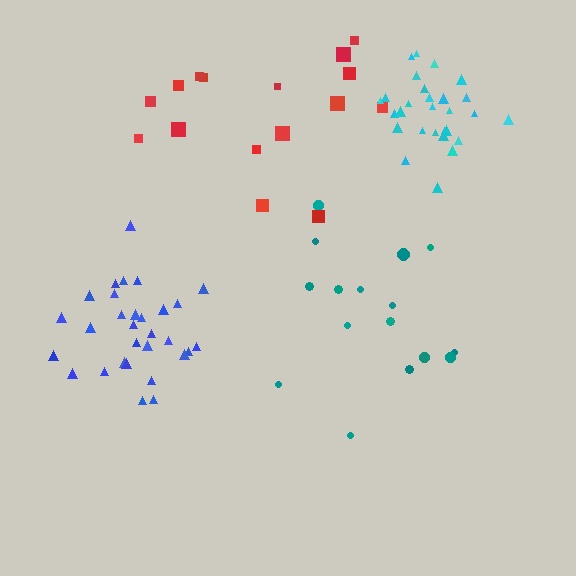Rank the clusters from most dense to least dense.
cyan, blue, teal, red.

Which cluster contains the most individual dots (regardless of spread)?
Blue (30).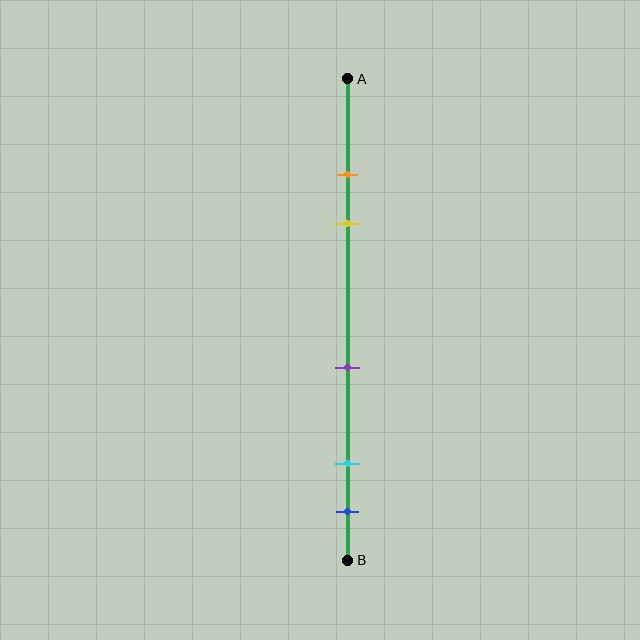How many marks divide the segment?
There are 5 marks dividing the segment.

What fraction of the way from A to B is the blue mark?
The blue mark is approximately 90% (0.9) of the way from A to B.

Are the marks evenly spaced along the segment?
No, the marks are not evenly spaced.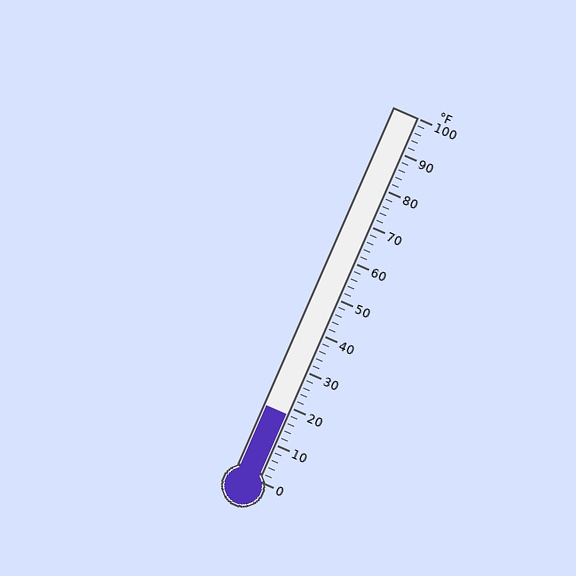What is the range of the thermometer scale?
The thermometer scale ranges from 0°F to 100°F.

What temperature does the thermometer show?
The thermometer shows approximately 18°F.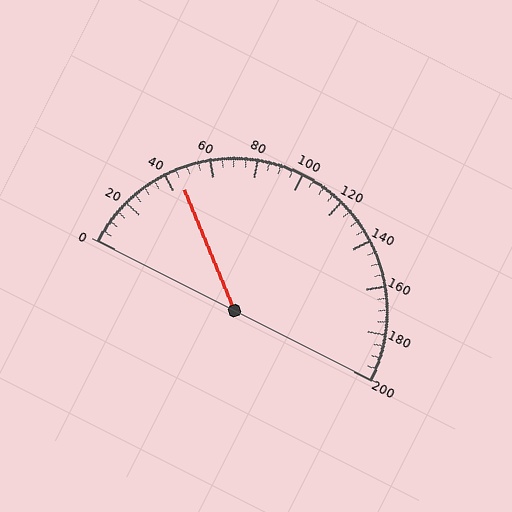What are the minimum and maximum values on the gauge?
The gauge ranges from 0 to 200.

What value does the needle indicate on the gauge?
The needle indicates approximately 45.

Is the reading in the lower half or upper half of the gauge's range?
The reading is in the lower half of the range (0 to 200).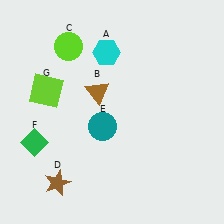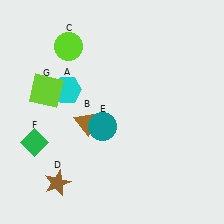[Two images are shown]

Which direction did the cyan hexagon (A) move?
The cyan hexagon (A) moved left.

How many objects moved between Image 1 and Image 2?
2 objects moved between the two images.